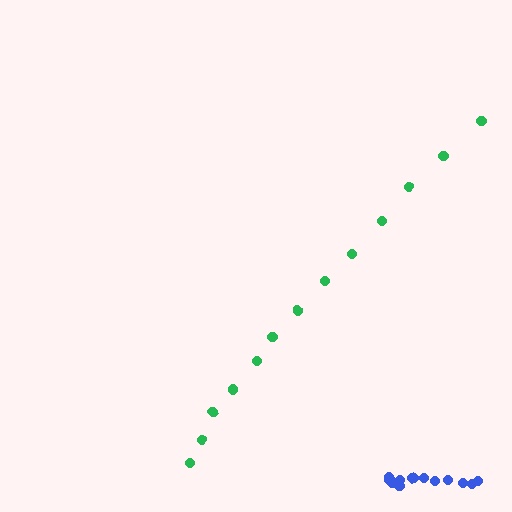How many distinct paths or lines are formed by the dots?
There are 2 distinct paths.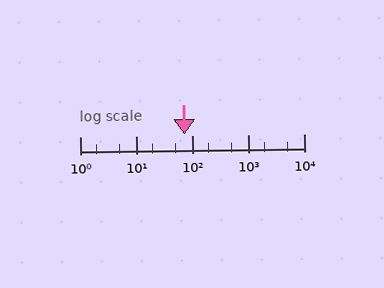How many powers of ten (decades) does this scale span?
The scale spans 4 decades, from 1 to 10000.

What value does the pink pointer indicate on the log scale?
The pointer indicates approximately 73.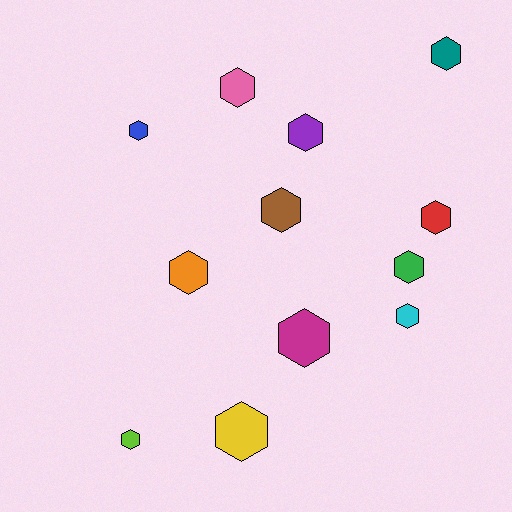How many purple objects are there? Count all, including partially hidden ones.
There is 1 purple object.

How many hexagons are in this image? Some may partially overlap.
There are 12 hexagons.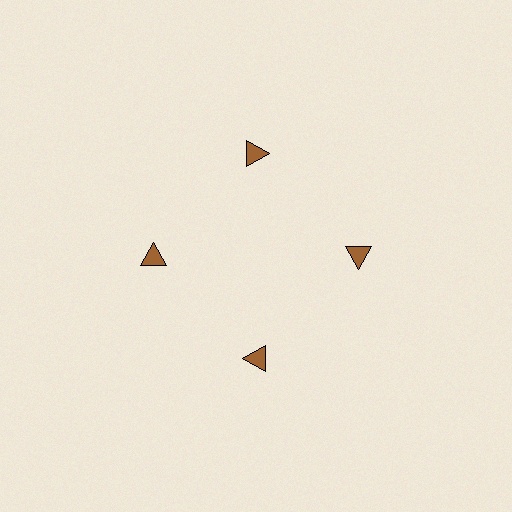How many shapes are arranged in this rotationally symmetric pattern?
There are 4 shapes, arranged in 4 groups of 1.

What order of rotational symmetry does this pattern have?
This pattern has 4-fold rotational symmetry.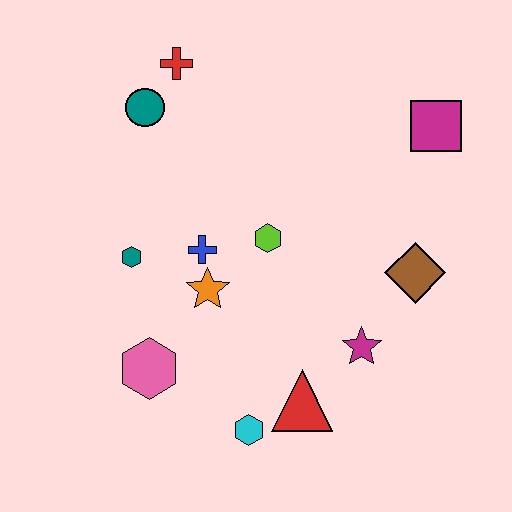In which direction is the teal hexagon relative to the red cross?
The teal hexagon is below the red cross.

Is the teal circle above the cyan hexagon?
Yes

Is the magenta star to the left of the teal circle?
No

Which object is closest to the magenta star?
The red triangle is closest to the magenta star.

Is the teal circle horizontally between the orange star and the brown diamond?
No